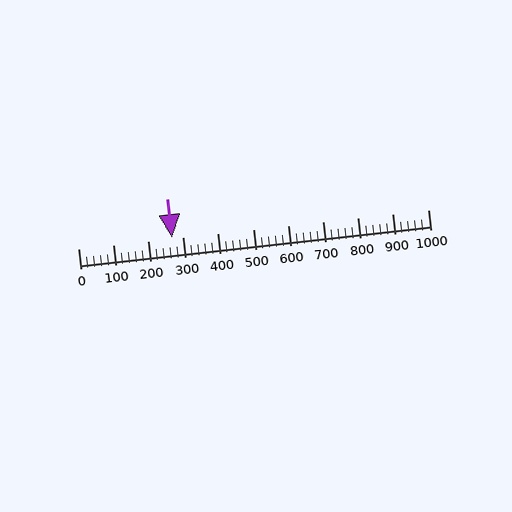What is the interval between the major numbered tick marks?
The major tick marks are spaced 100 units apart.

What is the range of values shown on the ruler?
The ruler shows values from 0 to 1000.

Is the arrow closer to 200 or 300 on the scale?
The arrow is closer to 300.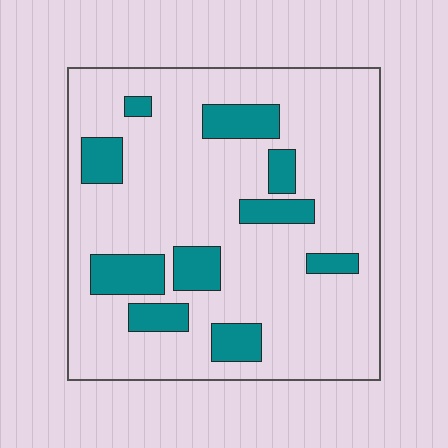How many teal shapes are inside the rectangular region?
10.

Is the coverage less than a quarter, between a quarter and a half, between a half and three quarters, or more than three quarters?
Less than a quarter.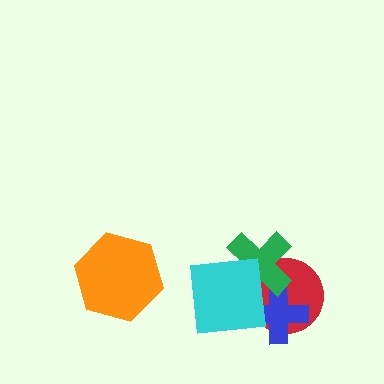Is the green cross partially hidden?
Yes, it is partially covered by another shape.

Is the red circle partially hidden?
Yes, it is partially covered by another shape.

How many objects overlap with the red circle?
3 objects overlap with the red circle.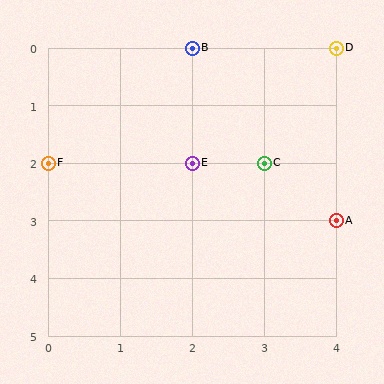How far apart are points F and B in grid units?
Points F and B are 2 columns and 2 rows apart (about 2.8 grid units diagonally).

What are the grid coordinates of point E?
Point E is at grid coordinates (2, 2).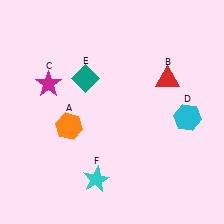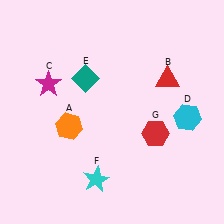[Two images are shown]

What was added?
A red hexagon (G) was added in Image 2.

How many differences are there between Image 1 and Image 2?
There is 1 difference between the two images.